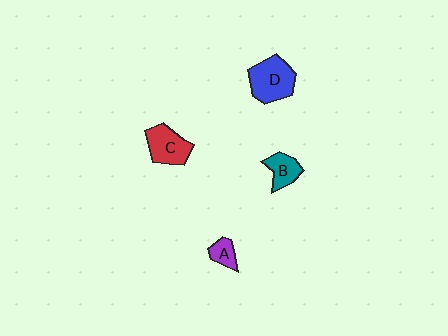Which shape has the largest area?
Shape D (blue).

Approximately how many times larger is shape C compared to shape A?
Approximately 2.2 times.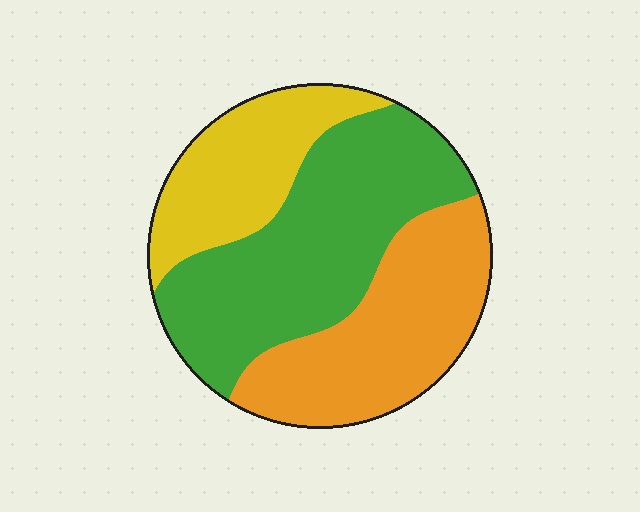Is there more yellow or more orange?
Orange.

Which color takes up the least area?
Yellow, at roughly 25%.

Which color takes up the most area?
Green, at roughly 45%.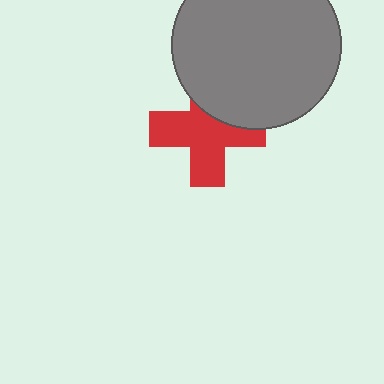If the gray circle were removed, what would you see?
You would see the complete red cross.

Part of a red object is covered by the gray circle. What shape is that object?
It is a cross.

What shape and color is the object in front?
The object in front is a gray circle.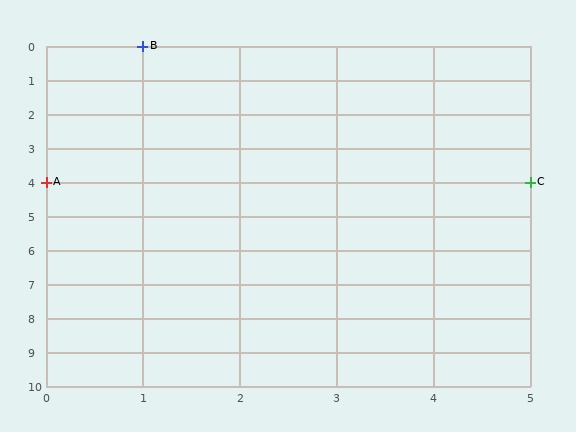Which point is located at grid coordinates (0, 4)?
Point A is at (0, 4).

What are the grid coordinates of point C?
Point C is at grid coordinates (5, 4).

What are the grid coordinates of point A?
Point A is at grid coordinates (0, 4).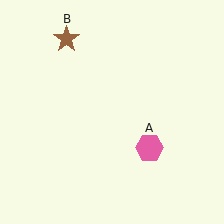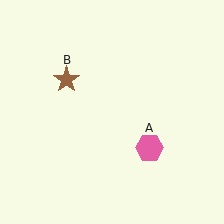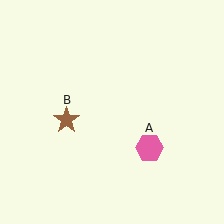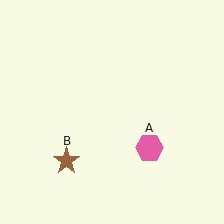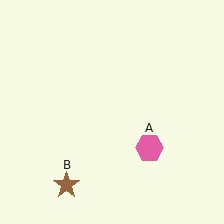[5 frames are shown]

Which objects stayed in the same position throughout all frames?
Pink hexagon (object A) remained stationary.